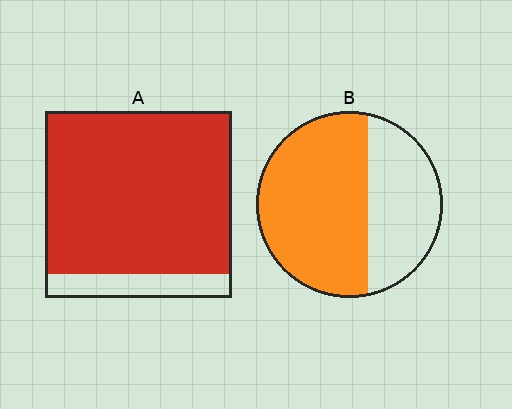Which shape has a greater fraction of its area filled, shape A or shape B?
Shape A.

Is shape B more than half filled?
Yes.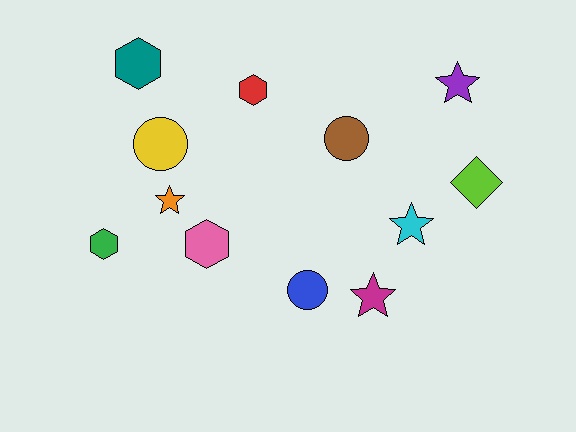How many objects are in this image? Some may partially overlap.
There are 12 objects.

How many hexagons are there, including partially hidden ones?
There are 4 hexagons.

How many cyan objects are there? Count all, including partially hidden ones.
There is 1 cyan object.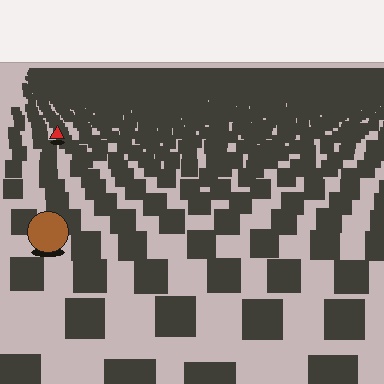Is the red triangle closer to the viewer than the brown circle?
No. The brown circle is closer — you can tell from the texture gradient: the ground texture is coarser near it.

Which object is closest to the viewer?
The brown circle is closest. The texture marks near it are larger and more spread out.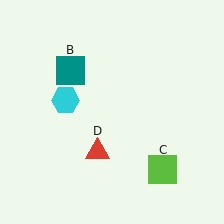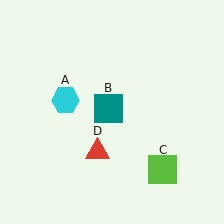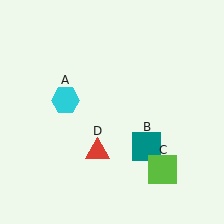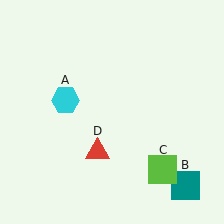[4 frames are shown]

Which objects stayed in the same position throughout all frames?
Cyan hexagon (object A) and lime square (object C) and red triangle (object D) remained stationary.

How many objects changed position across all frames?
1 object changed position: teal square (object B).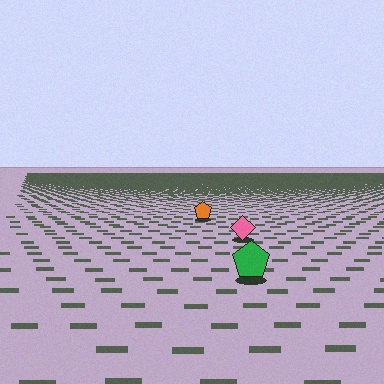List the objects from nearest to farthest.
From nearest to farthest: the green pentagon, the pink diamond, the orange pentagon.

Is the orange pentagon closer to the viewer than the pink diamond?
No. The pink diamond is closer — you can tell from the texture gradient: the ground texture is coarser near it.